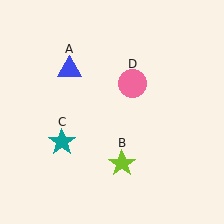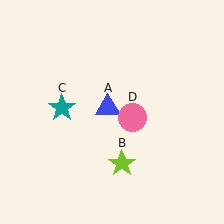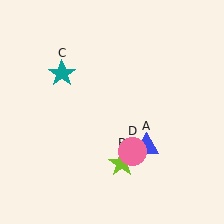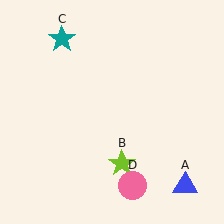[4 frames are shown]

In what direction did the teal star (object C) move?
The teal star (object C) moved up.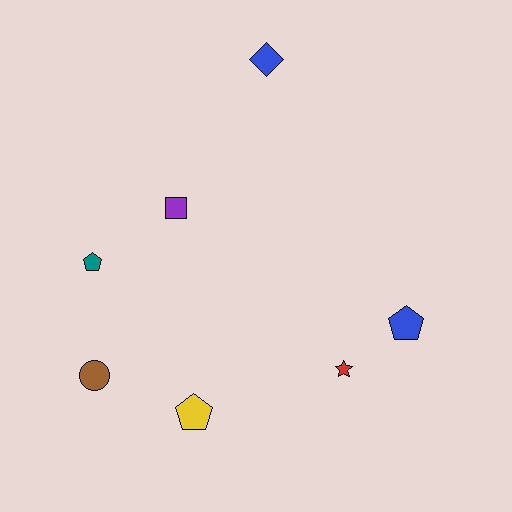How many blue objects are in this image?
There are 2 blue objects.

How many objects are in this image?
There are 7 objects.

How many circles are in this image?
There is 1 circle.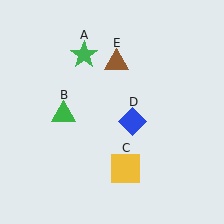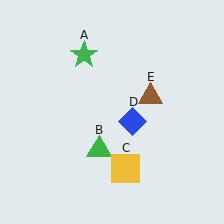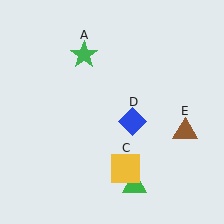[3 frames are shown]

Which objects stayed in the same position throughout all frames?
Green star (object A) and yellow square (object C) and blue diamond (object D) remained stationary.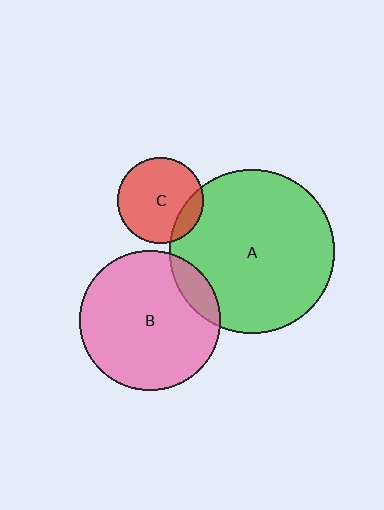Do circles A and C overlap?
Yes.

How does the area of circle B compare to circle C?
Approximately 2.7 times.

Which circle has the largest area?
Circle A (green).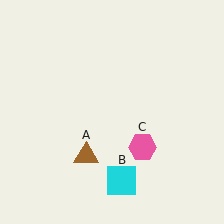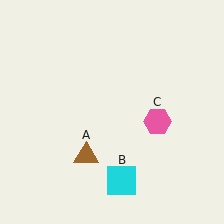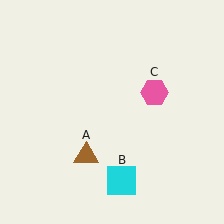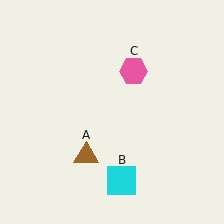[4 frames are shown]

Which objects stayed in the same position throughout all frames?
Brown triangle (object A) and cyan square (object B) remained stationary.